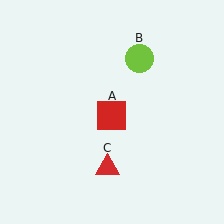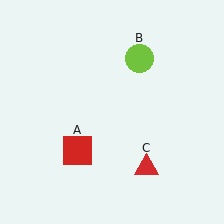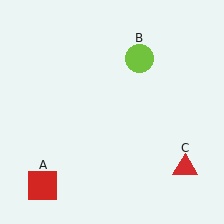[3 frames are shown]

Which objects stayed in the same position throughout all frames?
Lime circle (object B) remained stationary.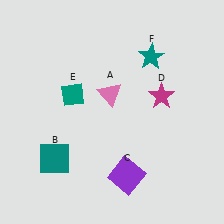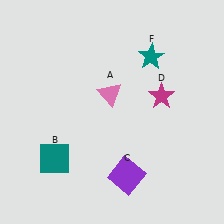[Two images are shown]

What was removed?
The teal diamond (E) was removed in Image 2.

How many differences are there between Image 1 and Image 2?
There is 1 difference between the two images.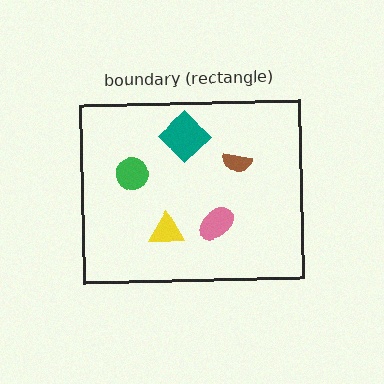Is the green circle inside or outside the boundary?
Inside.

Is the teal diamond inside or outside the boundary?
Inside.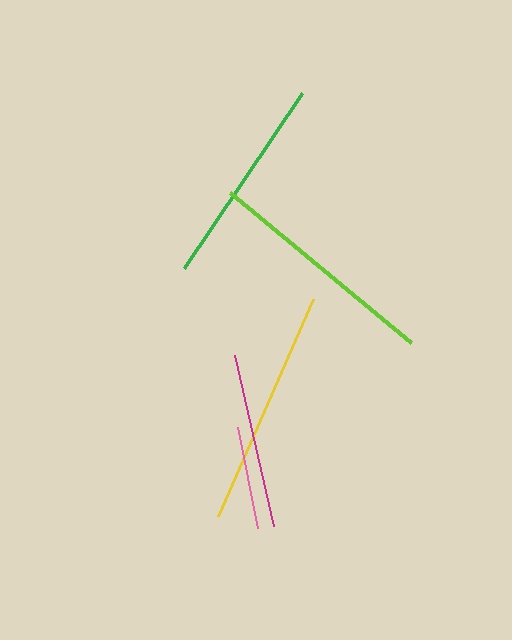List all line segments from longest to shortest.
From longest to shortest: yellow, lime, green, magenta, pink.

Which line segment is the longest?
The yellow line is the longest at approximately 237 pixels.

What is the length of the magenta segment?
The magenta segment is approximately 176 pixels long.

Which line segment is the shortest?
The pink line is the shortest at approximately 102 pixels.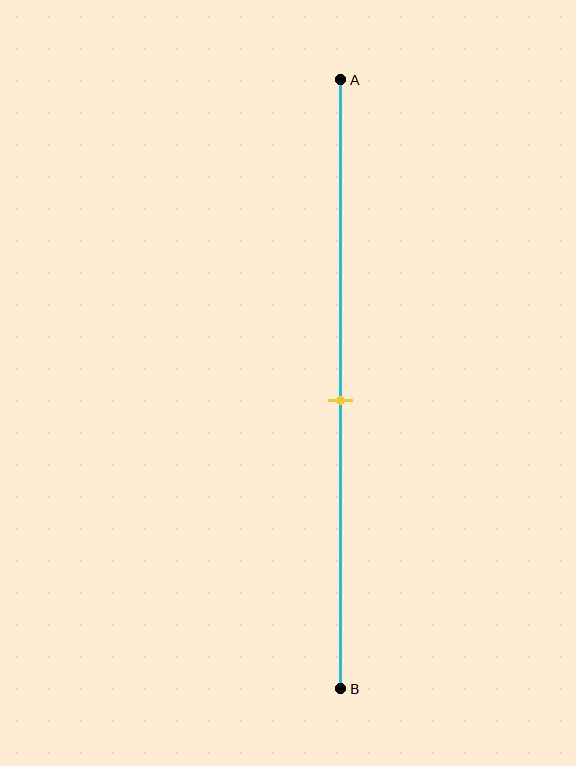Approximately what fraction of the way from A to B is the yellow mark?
The yellow mark is approximately 55% of the way from A to B.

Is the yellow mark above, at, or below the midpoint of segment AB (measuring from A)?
The yellow mark is approximately at the midpoint of segment AB.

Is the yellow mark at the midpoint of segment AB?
Yes, the mark is approximately at the midpoint.